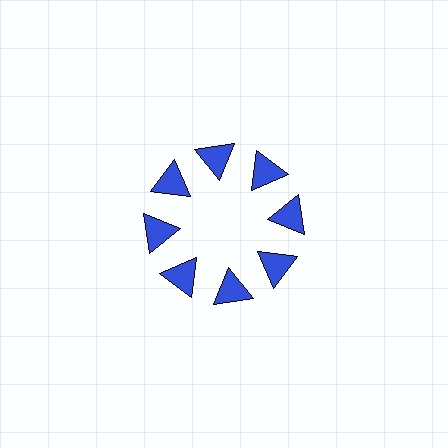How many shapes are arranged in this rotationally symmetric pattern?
There are 8 shapes, arranged in 8 groups of 1.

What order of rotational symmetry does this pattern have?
This pattern has 8-fold rotational symmetry.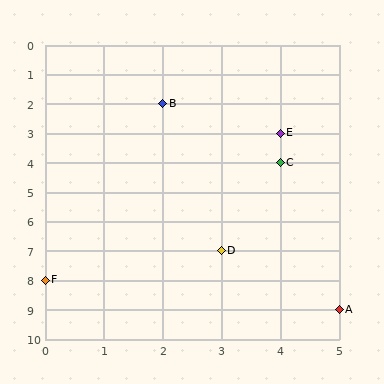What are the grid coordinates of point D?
Point D is at grid coordinates (3, 7).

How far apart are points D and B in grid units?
Points D and B are 1 column and 5 rows apart (about 5.1 grid units diagonally).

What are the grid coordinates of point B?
Point B is at grid coordinates (2, 2).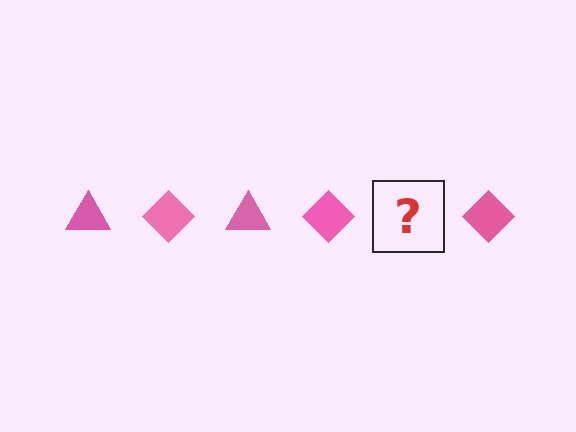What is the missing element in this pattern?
The missing element is a pink triangle.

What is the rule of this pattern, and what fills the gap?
The rule is that the pattern cycles through triangle, diamond shapes in pink. The gap should be filled with a pink triangle.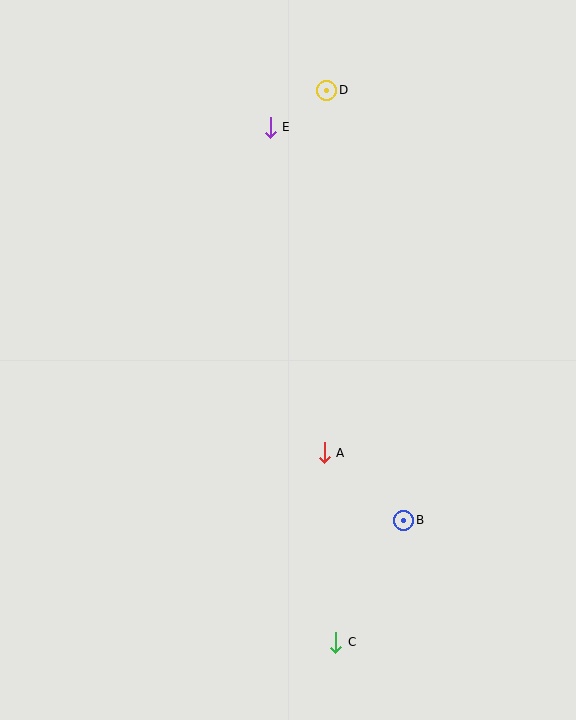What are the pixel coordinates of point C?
Point C is at (336, 642).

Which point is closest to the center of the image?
Point A at (324, 453) is closest to the center.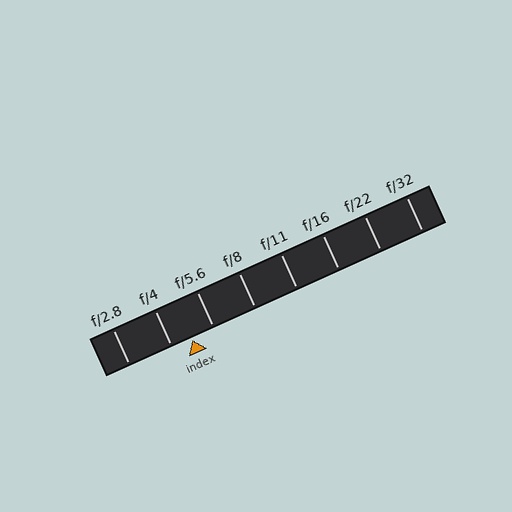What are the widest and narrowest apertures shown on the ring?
The widest aperture shown is f/2.8 and the narrowest is f/32.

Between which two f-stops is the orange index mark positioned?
The index mark is between f/4 and f/5.6.